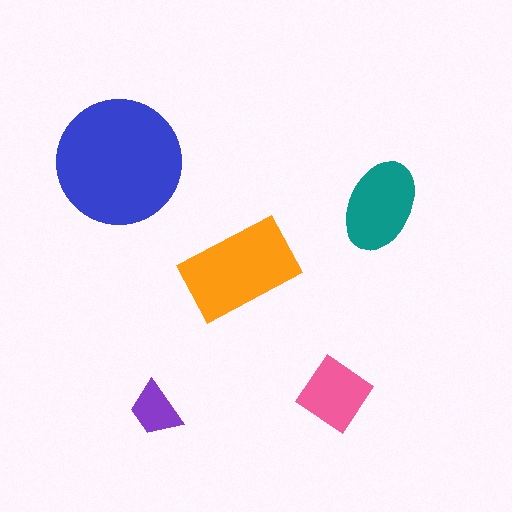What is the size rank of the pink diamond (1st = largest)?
4th.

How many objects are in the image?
There are 5 objects in the image.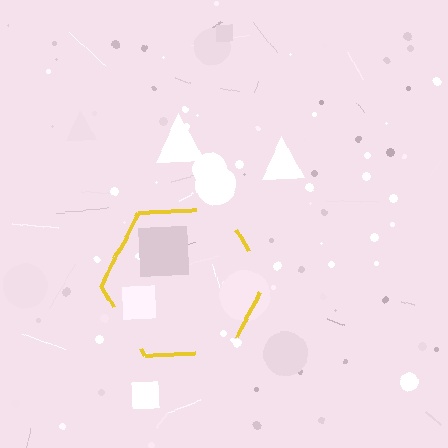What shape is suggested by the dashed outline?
The dashed outline suggests a hexagon.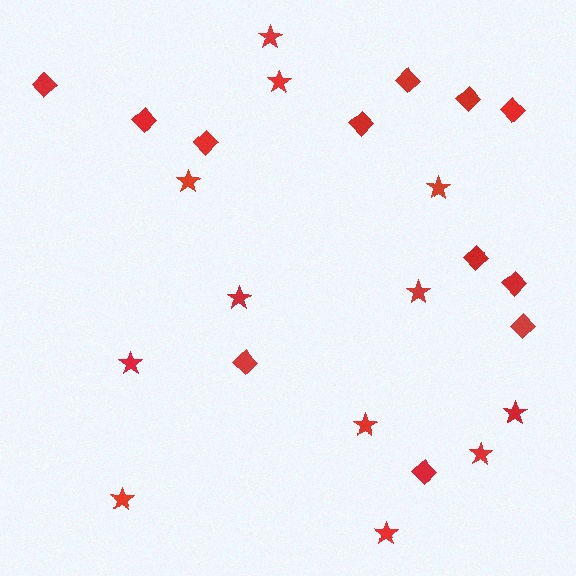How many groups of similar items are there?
There are 2 groups: one group of stars (12) and one group of diamonds (12).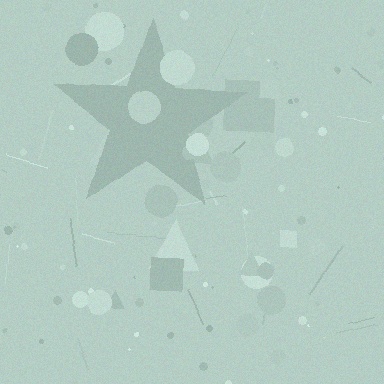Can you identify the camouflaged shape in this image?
The camouflaged shape is a star.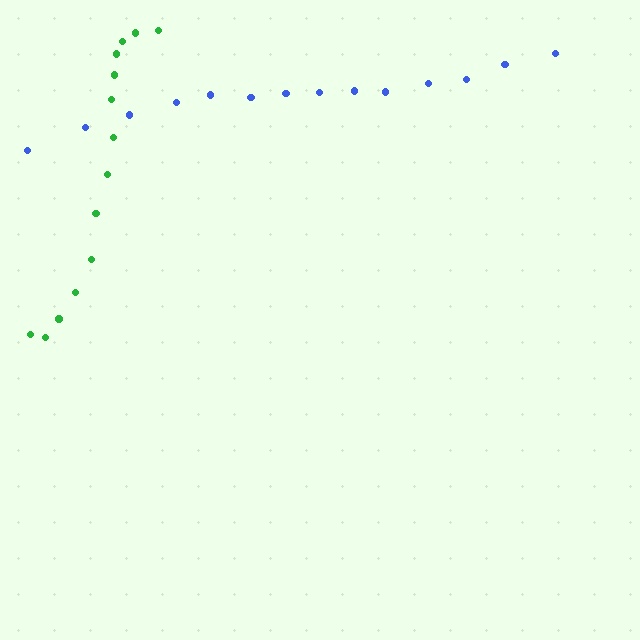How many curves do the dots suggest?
There are 2 distinct paths.